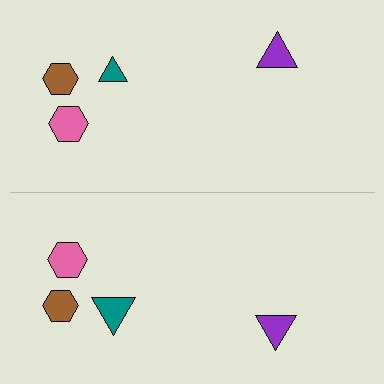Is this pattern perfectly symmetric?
No, the pattern is not perfectly symmetric. The teal triangle on the bottom side has a different size than its mirror counterpart.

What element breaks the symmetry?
The teal triangle on the bottom side has a different size than its mirror counterpart.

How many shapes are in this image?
There are 8 shapes in this image.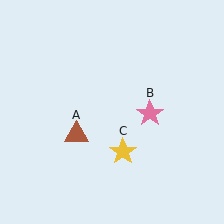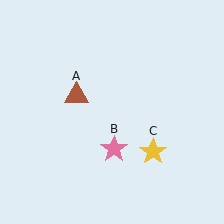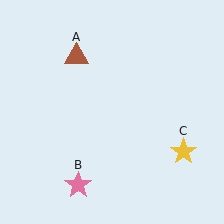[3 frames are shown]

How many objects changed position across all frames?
3 objects changed position: brown triangle (object A), pink star (object B), yellow star (object C).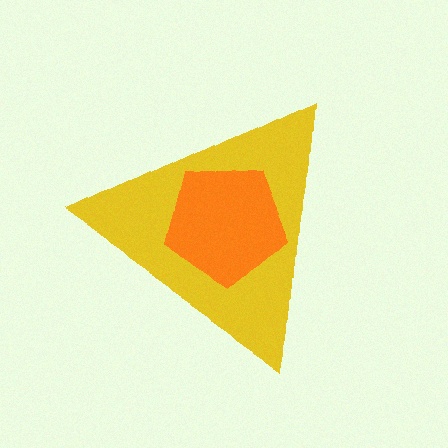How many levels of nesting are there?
2.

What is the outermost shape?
The yellow triangle.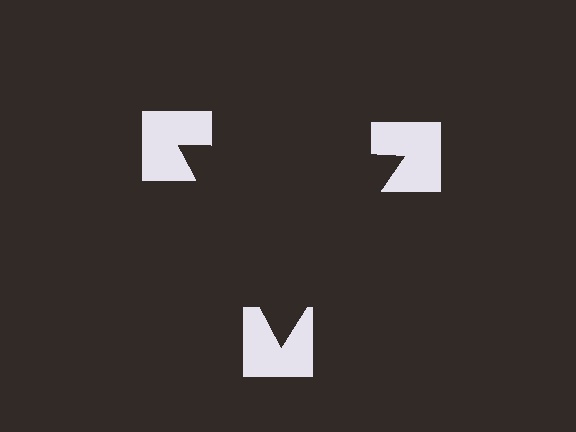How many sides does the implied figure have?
3 sides.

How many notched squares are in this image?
There are 3 — one at each vertex of the illusory triangle.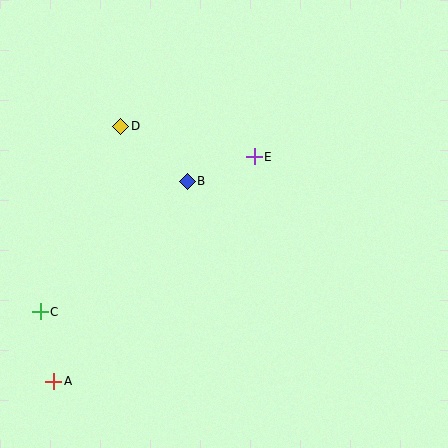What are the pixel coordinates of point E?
Point E is at (254, 157).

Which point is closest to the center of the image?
Point B at (187, 181) is closest to the center.